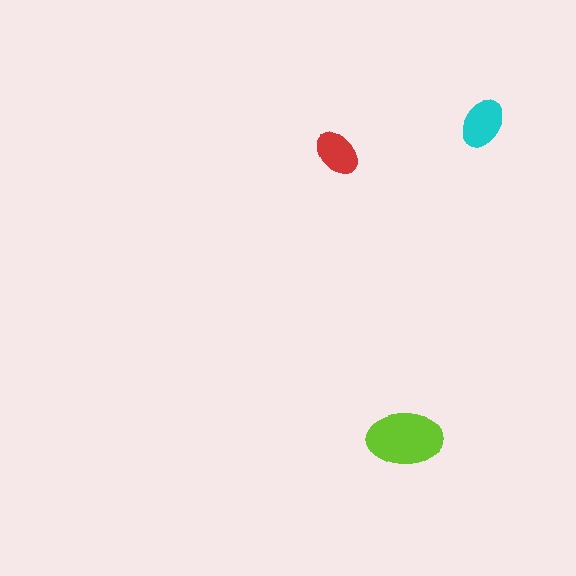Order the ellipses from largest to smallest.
the lime one, the cyan one, the red one.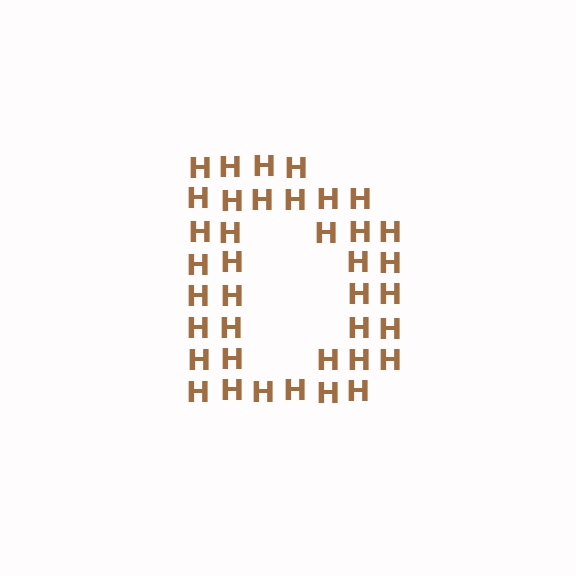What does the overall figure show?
The overall figure shows the letter D.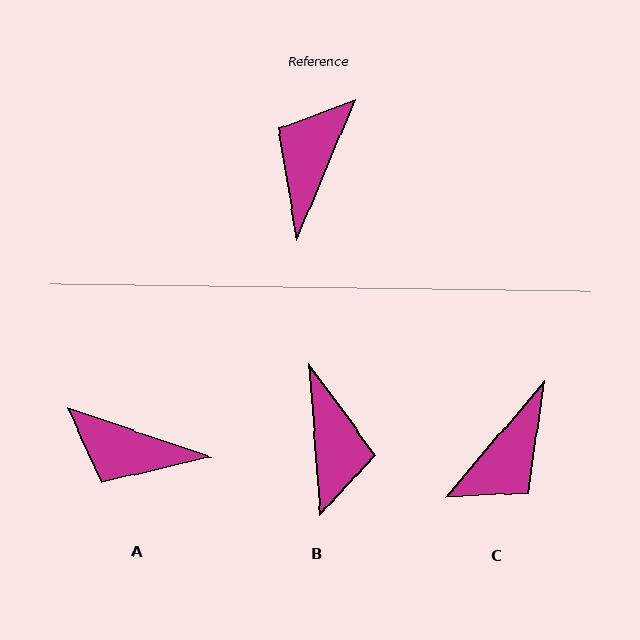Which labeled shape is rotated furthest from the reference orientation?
C, about 162 degrees away.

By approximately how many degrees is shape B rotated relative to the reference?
Approximately 153 degrees clockwise.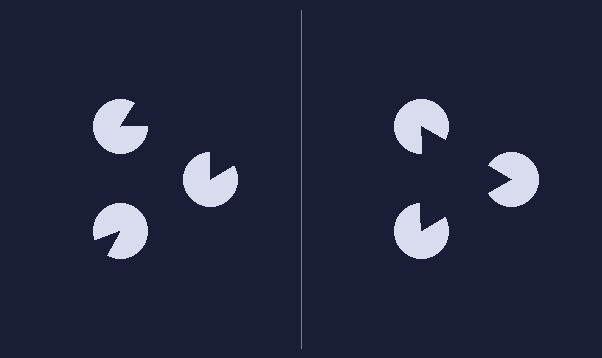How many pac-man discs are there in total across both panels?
6 — 3 on each side.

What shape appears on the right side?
An illusory triangle.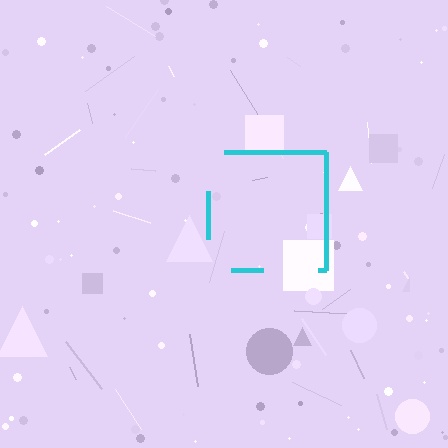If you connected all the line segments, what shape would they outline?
They would outline a square.